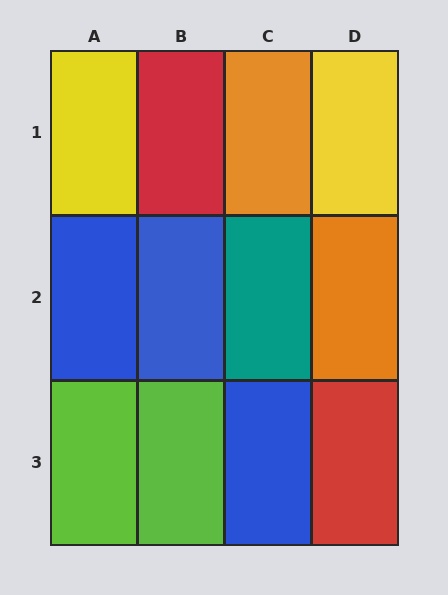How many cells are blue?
3 cells are blue.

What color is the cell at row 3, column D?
Red.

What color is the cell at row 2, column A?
Blue.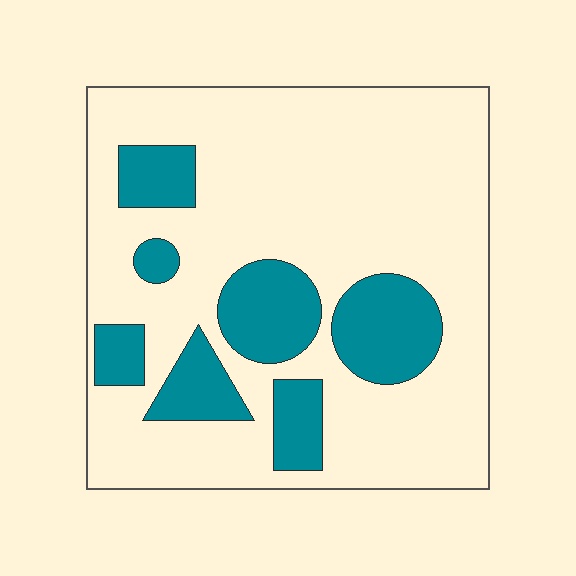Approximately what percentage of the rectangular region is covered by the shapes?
Approximately 25%.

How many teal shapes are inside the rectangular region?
7.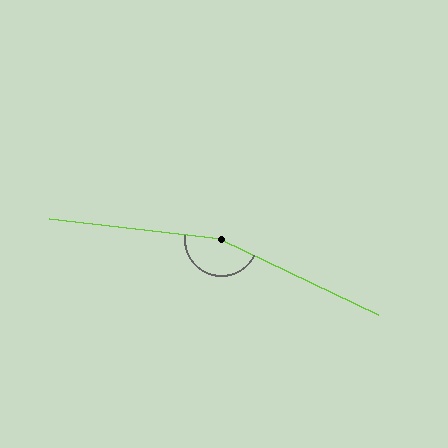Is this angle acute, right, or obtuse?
It is obtuse.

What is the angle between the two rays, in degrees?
Approximately 161 degrees.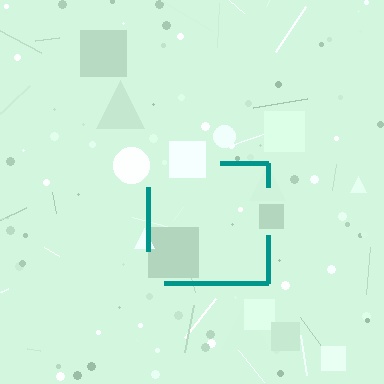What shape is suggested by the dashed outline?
The dashed outline suggests a square.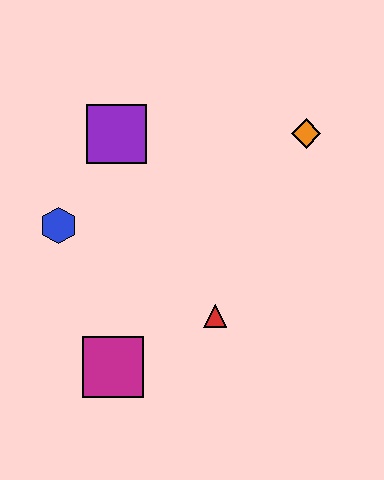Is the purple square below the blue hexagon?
No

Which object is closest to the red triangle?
The magenta square is closest to the red triangle.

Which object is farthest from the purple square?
The magenta square is farthest from the purple square.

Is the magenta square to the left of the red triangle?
Yes